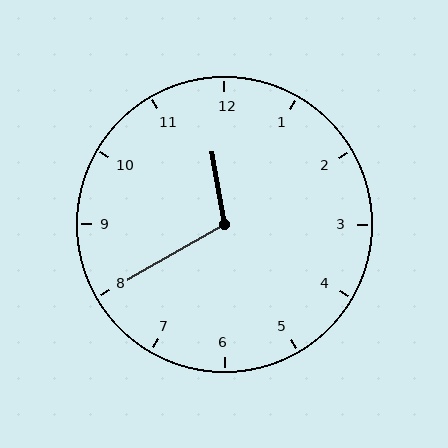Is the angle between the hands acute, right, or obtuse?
It is obtuse.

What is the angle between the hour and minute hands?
Approximately 110 degrees.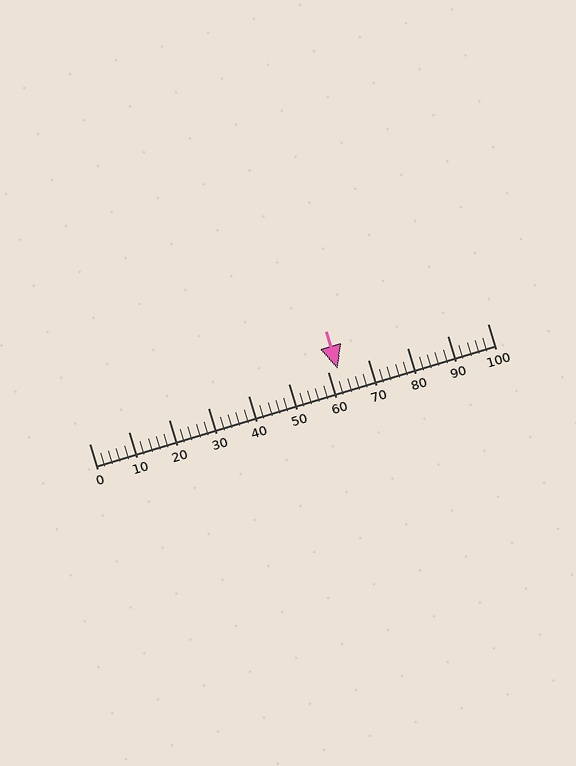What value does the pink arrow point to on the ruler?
The pink arrow points to approximately 62.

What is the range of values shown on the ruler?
The ruler shows values from 0 to 100.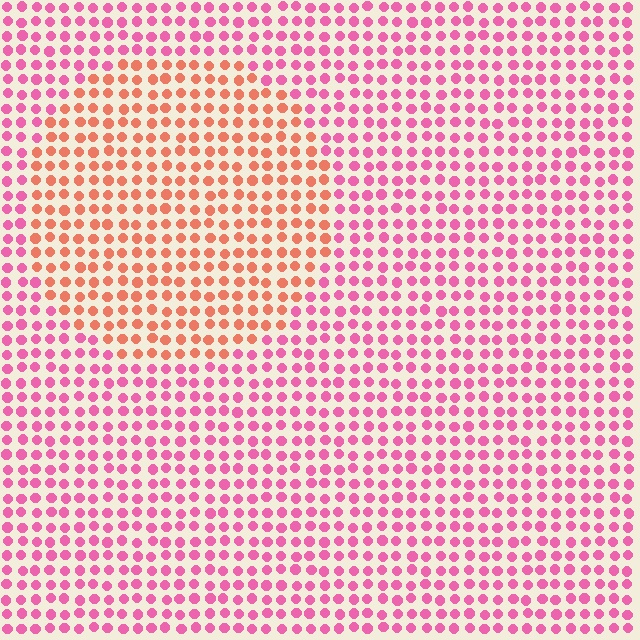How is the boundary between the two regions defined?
The boundary is defined purely by a slight shift in hue (about 43 degrees). Spacing, size, and orientation are identical on both sides.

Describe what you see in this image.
The image is filled with small pink elements in a uniform arrangement. A circle-shaped region is visible where the elements are tinted to a slightly different hue, forming a subtle color boundary.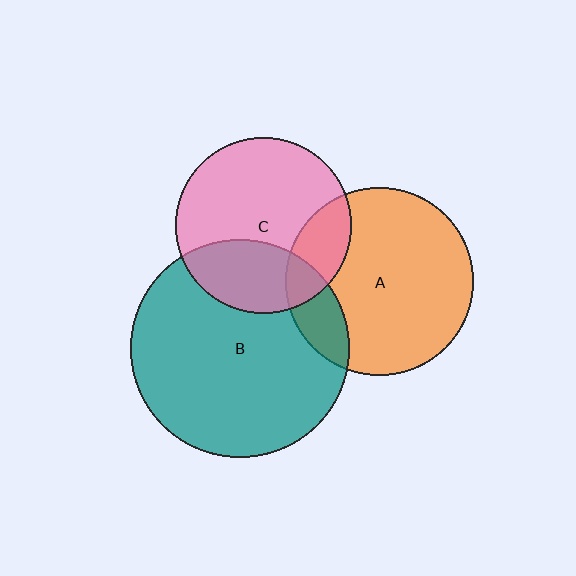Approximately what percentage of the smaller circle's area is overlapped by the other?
Approximately 30%.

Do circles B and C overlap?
Yes.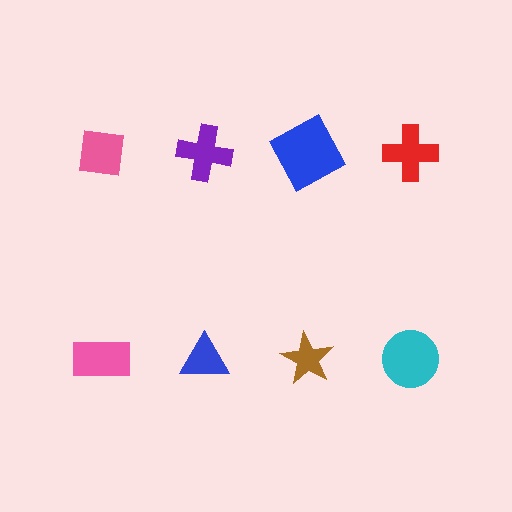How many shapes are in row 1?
4 shapes.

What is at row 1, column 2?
A purple cross.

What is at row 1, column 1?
A pink square.